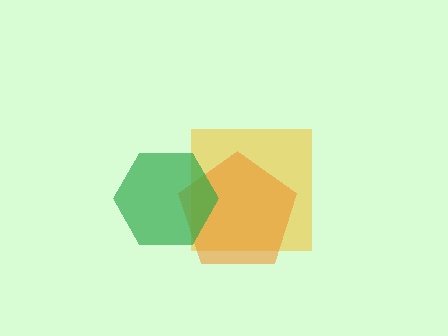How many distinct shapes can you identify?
There are 3 distinct shapes: a yellow square, an orange pentagon, a green hexagon.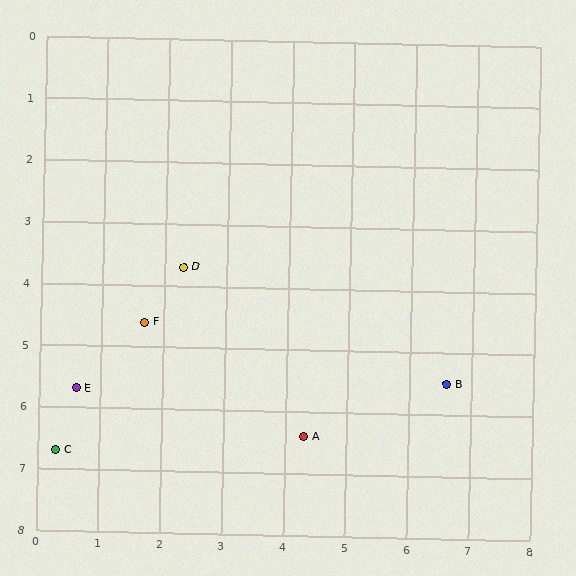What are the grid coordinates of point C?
Point C is at approximately (0.3, 6.7).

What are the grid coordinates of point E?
Point E is at approximately (0.6, 5.7).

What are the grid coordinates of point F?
Point F is at approximately (1.7, 4.6).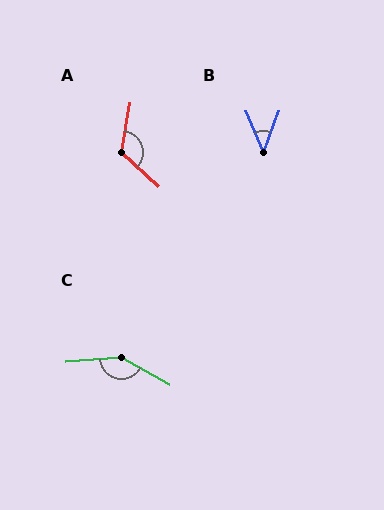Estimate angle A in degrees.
Approximately 123 degrees.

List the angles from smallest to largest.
B (43°), A (123°), C (148°).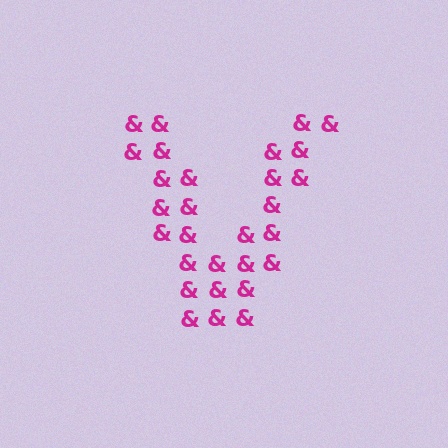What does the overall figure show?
The overall figure shows the letter V.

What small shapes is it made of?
It is made of small ampersands.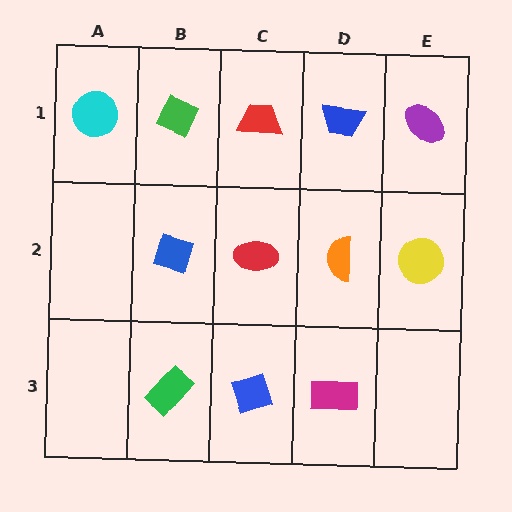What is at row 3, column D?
A magenta rectangle.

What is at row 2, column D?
An orange semicircle.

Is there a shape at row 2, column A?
No, that cell is empty.